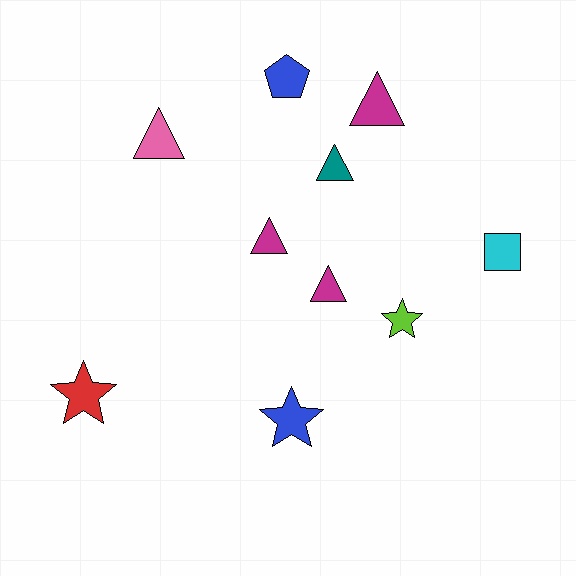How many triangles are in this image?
There are 5 triangles.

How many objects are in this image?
There are 10 objects.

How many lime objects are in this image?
There is 1 lime object.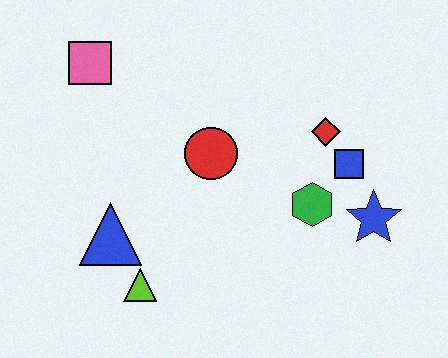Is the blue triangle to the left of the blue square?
Yes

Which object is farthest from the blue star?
The pink square is farthest from the blue star.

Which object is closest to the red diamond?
The blue square is closest to the red diamond.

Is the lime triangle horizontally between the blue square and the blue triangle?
Yes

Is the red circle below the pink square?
Yes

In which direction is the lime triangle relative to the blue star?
The lime triangle is to the left of the blue star.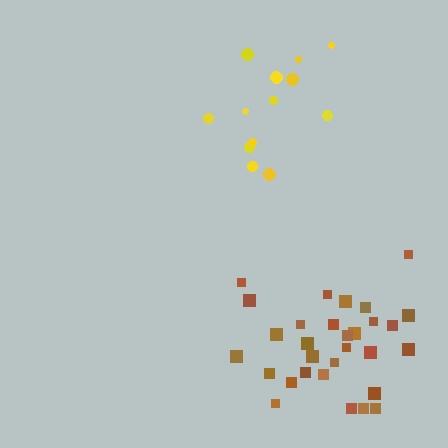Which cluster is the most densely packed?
Brown.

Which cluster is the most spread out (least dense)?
Yellow.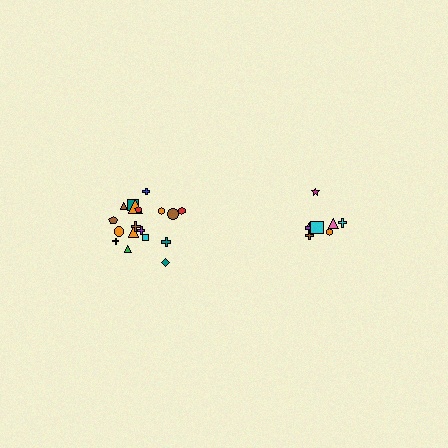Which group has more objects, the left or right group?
The left group.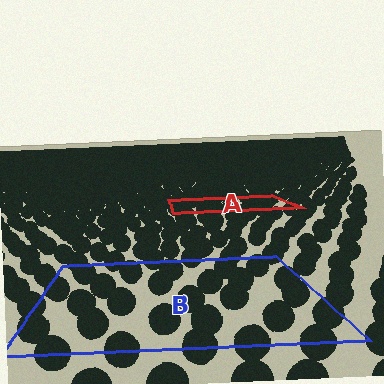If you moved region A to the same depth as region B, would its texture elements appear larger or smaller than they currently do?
They would appear larger. At a closer depth, the same texture elements are projected at a bigger on-screen size.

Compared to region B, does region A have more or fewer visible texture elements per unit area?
Region A has more texture elements per unit area — they are packed more densely because it is farther away.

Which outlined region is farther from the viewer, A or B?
Region A is farther from the viewer — the texture elements inside it appear smaller and more densely packed.